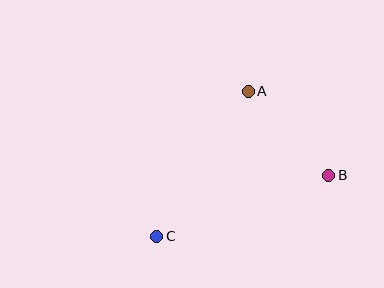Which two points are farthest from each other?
Points B and C are farthest from each other.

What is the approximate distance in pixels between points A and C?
The distance between A and C is approximately 171 pixels.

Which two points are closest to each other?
Points A and B are closest to each other.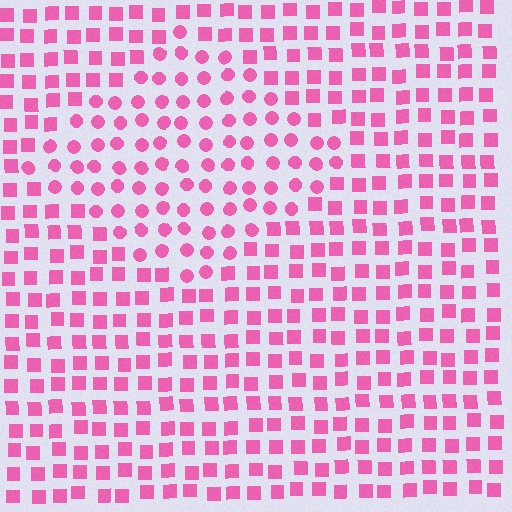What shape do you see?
I see a diamond.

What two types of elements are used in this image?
The image uses circles inside the diamond region and squares outside it.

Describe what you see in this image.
The image is filled with small pink elements arranged in a uniform grid. A diamond-shaped region contains circles, while the surrounding area contains squares. The boundary is defined purely by the change in element shape.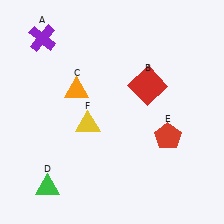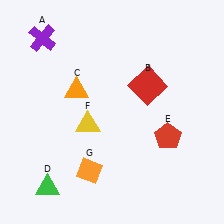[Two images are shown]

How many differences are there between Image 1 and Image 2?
There is 1 difference between the two images.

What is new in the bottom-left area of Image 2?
An orange diamond (G) was added in the bottom-left area of Image 2.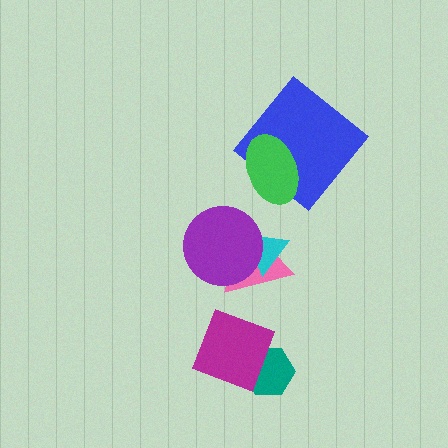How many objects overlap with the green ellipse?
1 object overlaps with the green ellipse.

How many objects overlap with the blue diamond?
1 object overlaps with the blue diamond.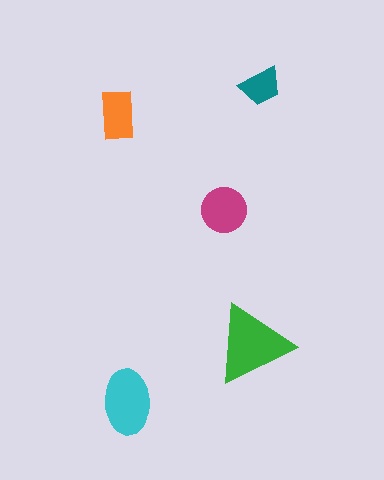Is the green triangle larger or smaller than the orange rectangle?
Larger.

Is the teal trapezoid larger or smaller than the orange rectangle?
Smaller.